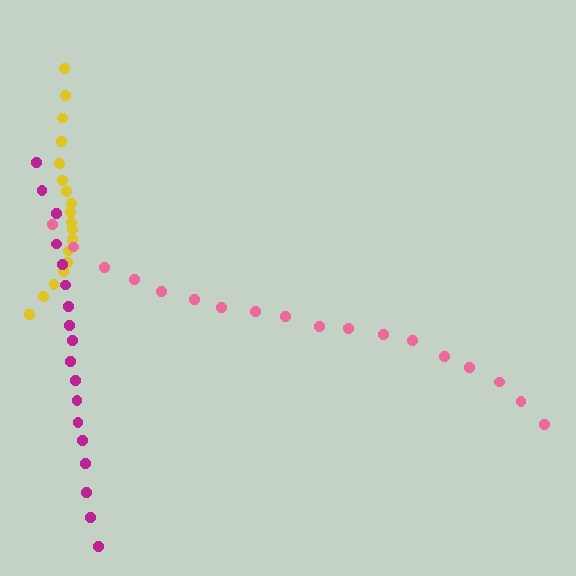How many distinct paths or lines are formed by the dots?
There are 3 distinct paths.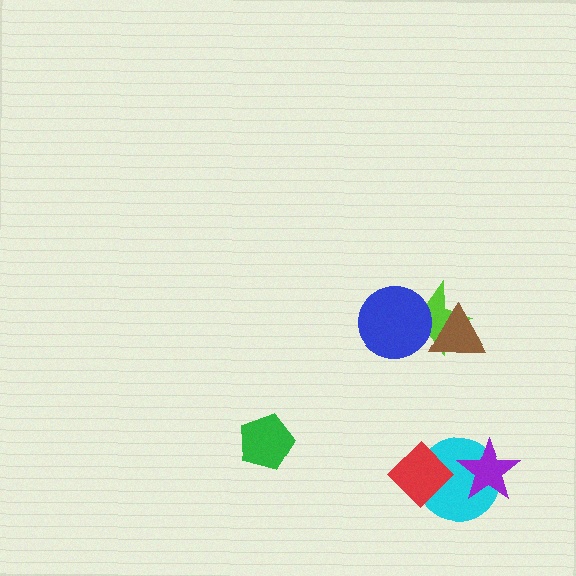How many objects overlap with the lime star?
2 objects overlap with the lime star.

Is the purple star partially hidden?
No, no other shape covers it.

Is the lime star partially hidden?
Yes, it is partially covered by another shape.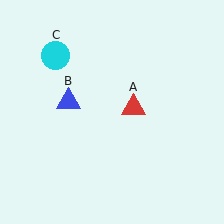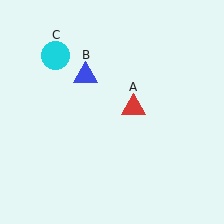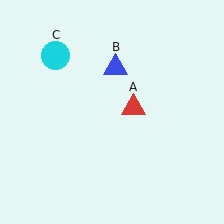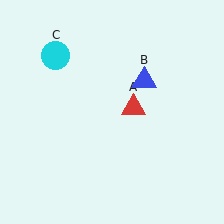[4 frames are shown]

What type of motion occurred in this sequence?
The blue triangle (object B) rotated clockwise around the center of the scene.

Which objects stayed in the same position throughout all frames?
Red triangle (object A) and cyan circle (object C) remained stationary.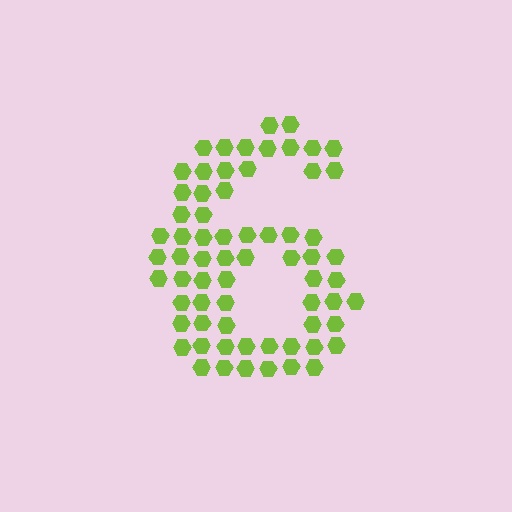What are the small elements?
The small elements are hexagons.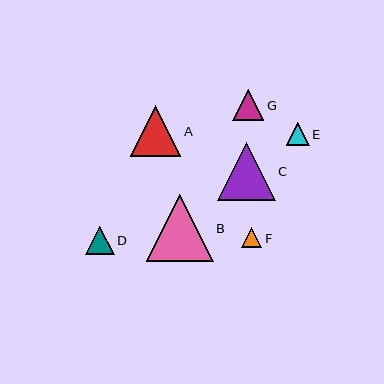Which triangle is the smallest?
Triangle F is the smallest with a size of approximately 20 pixels.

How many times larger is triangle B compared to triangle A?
Triangle B is approximately 1.3 times the size of triangle A.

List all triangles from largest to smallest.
From largest to smallest: B, C, A, G, D, E, F.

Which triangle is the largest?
Triangle B is the largest with a size of approximately 67 pixels.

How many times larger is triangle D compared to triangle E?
Triangle D is approximately 1.2 times the size of triangle E.